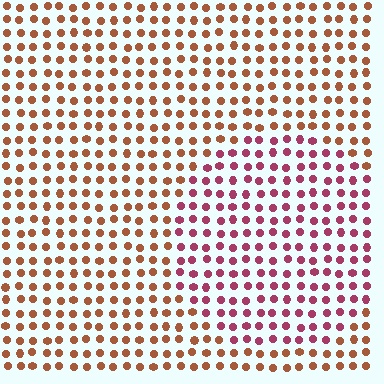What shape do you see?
I see a circle.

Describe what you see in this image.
The image is filled with small brown elements in a uniform arrangement. A circle-shaped region is visible where the elements are tinted to a slightly different hue, forming a subtle color boundary.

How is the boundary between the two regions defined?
The boundary is defined purely by a slight shift in hue (about 42 degrees). Spacing, size, and orientation are identical on both sides.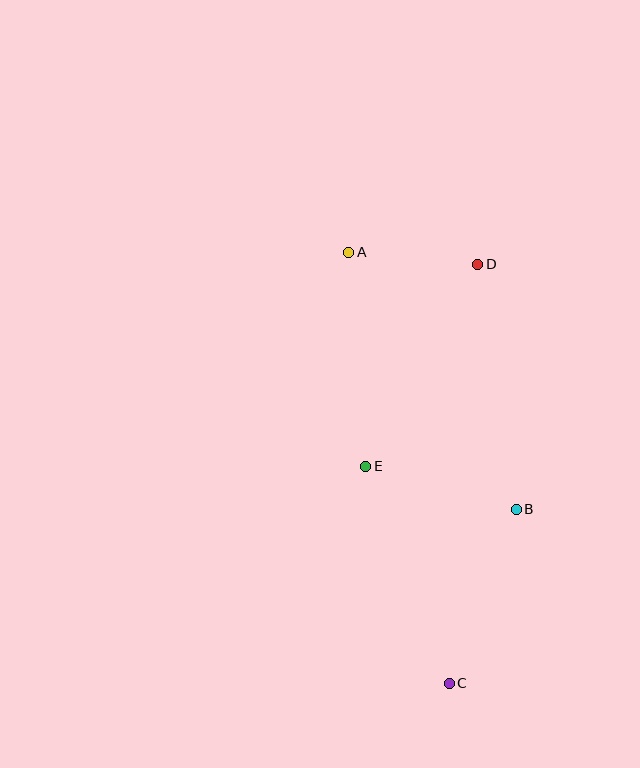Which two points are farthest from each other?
Points A and C are farthest from each other.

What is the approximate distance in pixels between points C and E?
The distance between C and E is approximately 232 pixels.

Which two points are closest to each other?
Points A and D are closest to each other.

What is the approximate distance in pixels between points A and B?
The distance between A and B is approximately 307 pixels.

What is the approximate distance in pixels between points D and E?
The distance between D and E is approximately 231 pixels.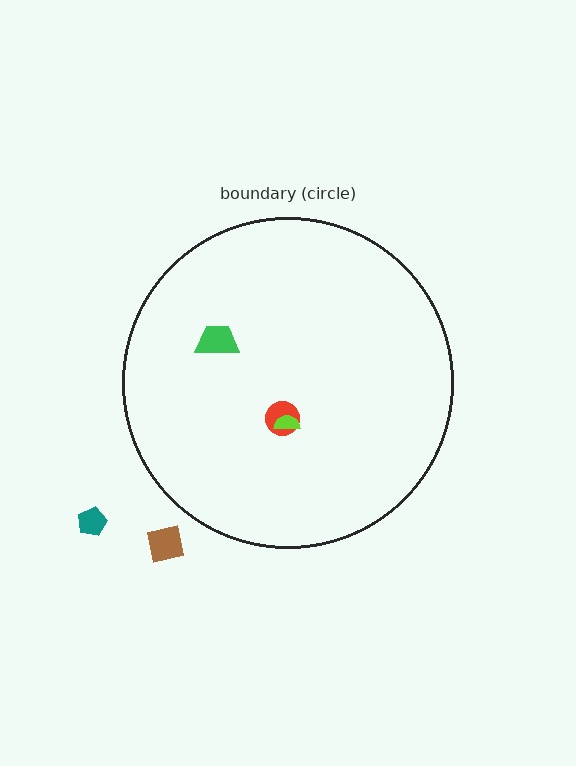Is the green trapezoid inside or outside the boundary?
Inside.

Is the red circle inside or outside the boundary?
Inside.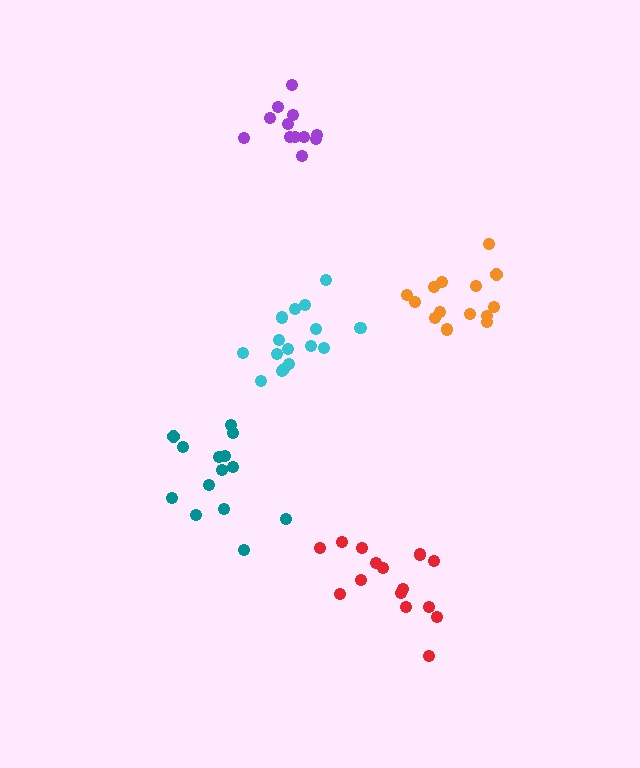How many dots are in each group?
Group 1: 14 dots, Group 2: 14 dots, Group 3: 15 dots, Group 4: 16 dots, Group 5: 12 dots (71 total).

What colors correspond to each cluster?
The clusters are colored: orange, teal, red, cyan, purple.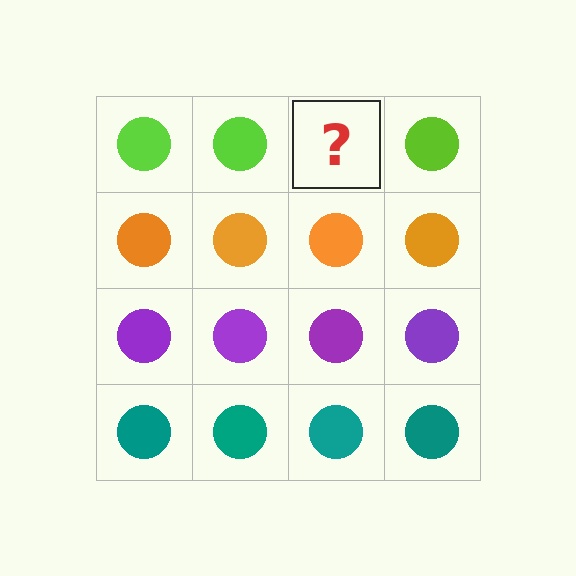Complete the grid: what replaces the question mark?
The question mark should be replaced with a lime circle.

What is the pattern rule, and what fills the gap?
The rule is that each row has a consistent color. The gap should be filled with a lime circle.